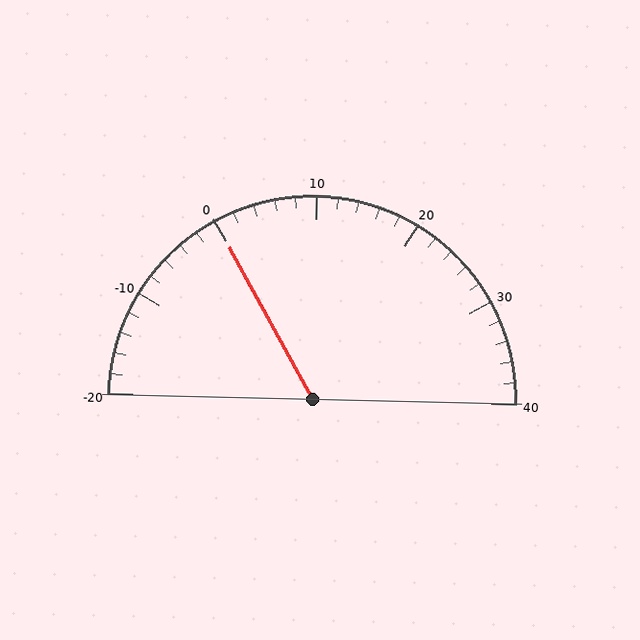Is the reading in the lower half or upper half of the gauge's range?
The reading is in the lower half of the range (-20 to 40).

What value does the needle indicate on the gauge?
The needle indicates approximately 0.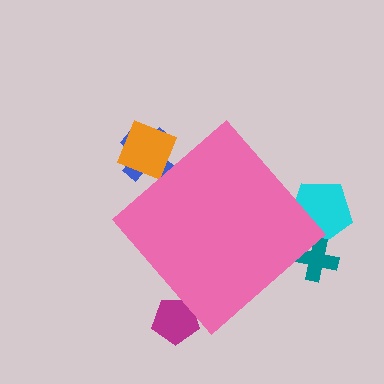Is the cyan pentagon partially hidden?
Yes, the cyan pentagon is partially hidden behind the pink diamond.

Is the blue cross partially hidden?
Yes, the blue cross is partially hidden behind the pink diamond.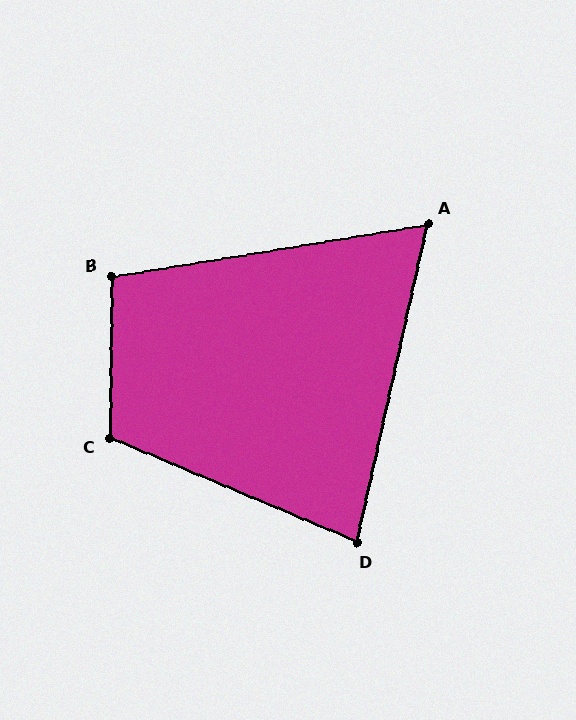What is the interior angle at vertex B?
Approximately 100 degrees (obtuse).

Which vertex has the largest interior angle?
C, at approximately 112 degrees.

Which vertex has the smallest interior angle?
A, at approximately 68 degrees.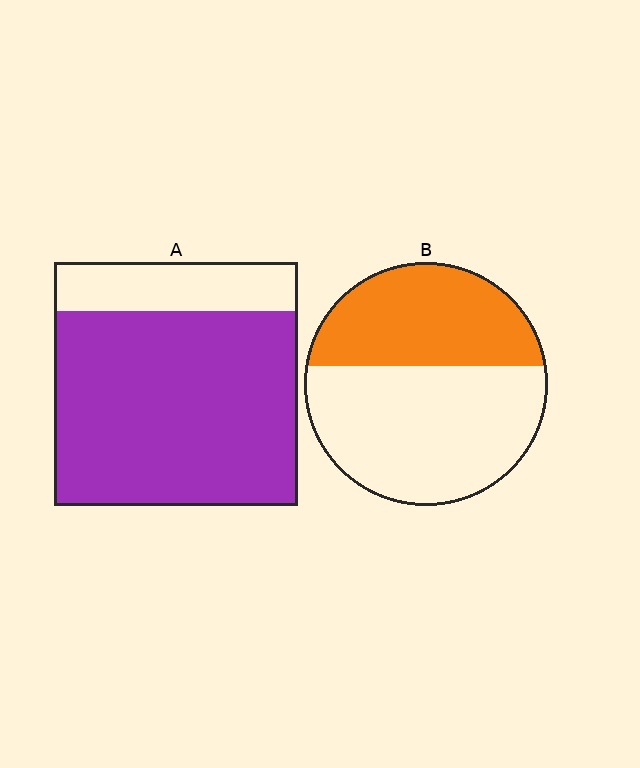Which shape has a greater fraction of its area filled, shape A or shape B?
Shape A.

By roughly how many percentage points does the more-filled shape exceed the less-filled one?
By roughly 40 percentage points (A over B).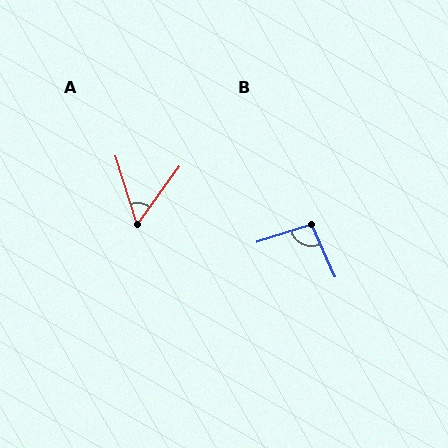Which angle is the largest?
B, at approximately 96 degrees.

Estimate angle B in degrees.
Approximately 96 degrees.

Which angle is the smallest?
A, at approximately 53 degrees.